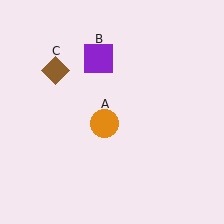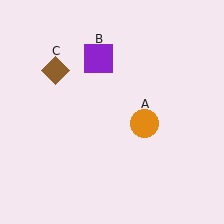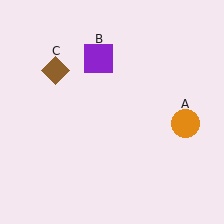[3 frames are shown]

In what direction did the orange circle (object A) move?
The orange circle (object A) moved right.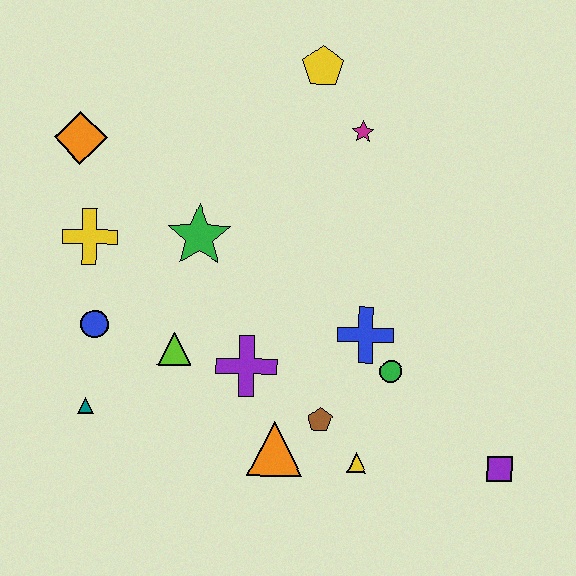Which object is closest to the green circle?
The blue cross is closest to the green circle.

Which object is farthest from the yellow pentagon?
The purple square is farthest from the yellow pentagon.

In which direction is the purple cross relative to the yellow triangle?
The purple cross is to the left of the yellow triangle.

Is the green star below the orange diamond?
Yes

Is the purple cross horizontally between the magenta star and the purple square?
No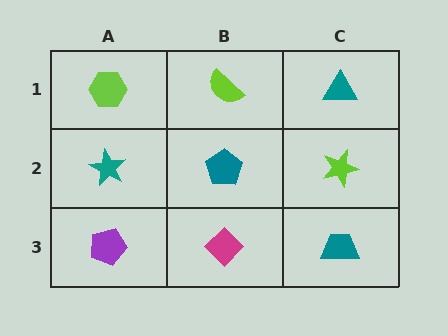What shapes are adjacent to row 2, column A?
A lime hexagon (row 1, column A), a purple pentagon (row 3, column A), a teal pentagon (row 2, column B).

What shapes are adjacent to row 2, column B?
A lime semicircle (row 1, column B), a magenta diamond (row 3, column B), a teal star (row 2, column A), a lime star (row 2, column C).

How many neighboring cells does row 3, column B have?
3.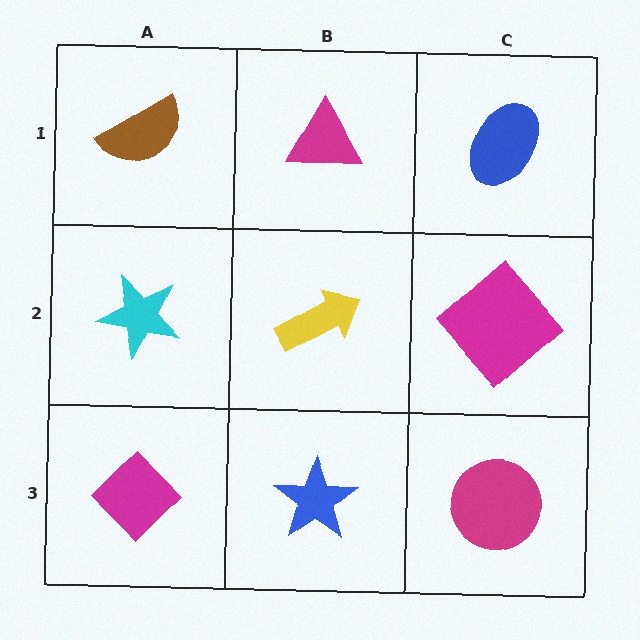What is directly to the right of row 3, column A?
A blue star.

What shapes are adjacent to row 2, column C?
A blue ellipse (row 1, column C), a magenta circle (row 3, column C), a yellow arrow (row 2, column B).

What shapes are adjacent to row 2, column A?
A brown semicircle (row 1, column A), a magenta diamond (row 3, column A), a yellow arrow (row 2, column B).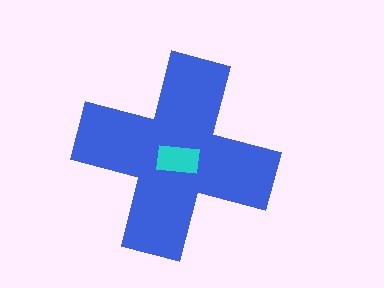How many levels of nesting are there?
2.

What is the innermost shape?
The cyan rectangle.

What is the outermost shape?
The blue cross.